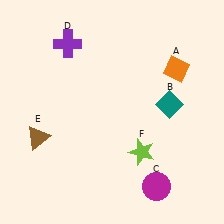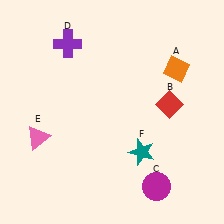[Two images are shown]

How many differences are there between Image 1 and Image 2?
There are 3 differences between the two images.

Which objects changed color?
B changed from teal to red. E changed from brown to pink. F changed from lime to teal.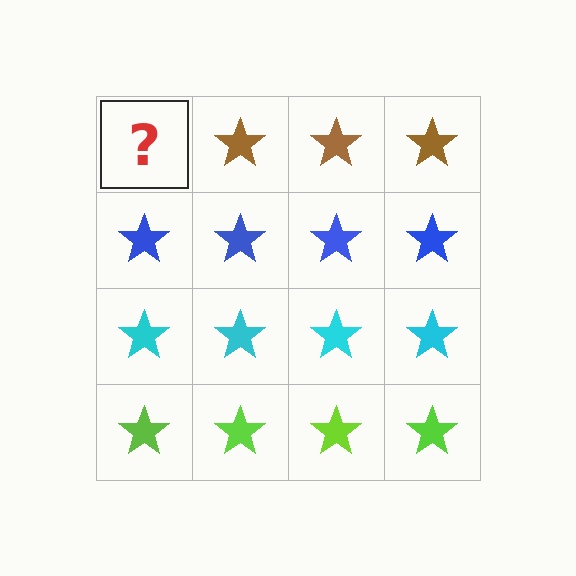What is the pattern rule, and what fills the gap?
The rule is that each row has a consistent color. The gap should be filled with a brown star.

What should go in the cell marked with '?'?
The missing cell should contain a brown star.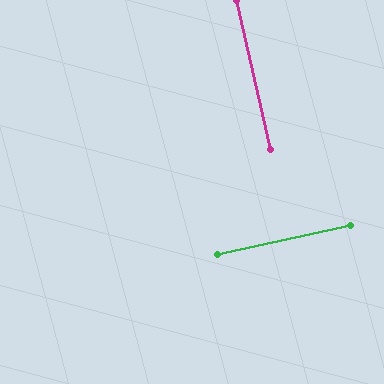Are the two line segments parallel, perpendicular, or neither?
Perpendicular — they meet at approximately 89°.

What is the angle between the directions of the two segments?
Approximately 89 degrees.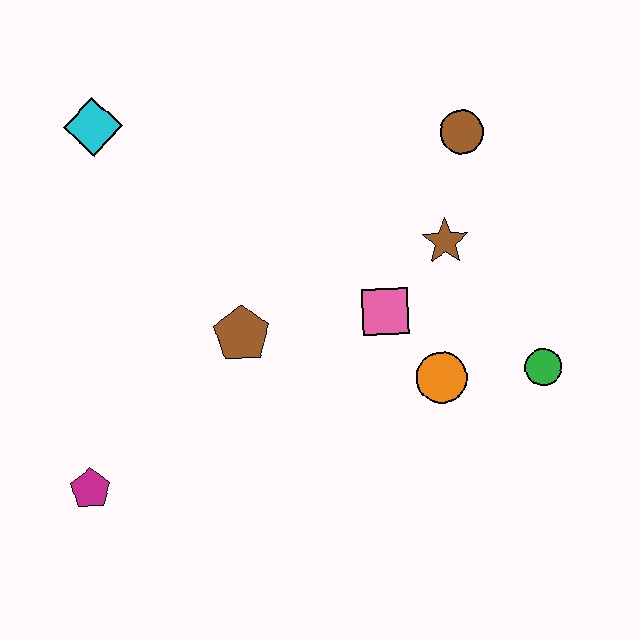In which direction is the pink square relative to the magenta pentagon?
The pink square is to the right of the magenta pentagon.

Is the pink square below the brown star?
Yes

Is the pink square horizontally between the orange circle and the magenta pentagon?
Yes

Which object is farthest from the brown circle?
The magenta pentagon is farthest from the brown circle.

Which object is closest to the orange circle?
The pink square is closest to the orange circle.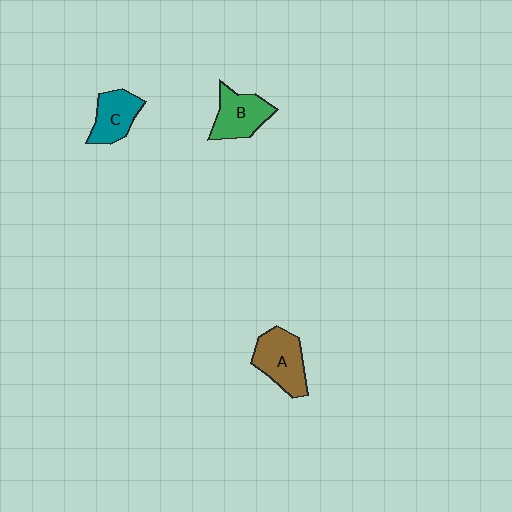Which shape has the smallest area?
Shape C (teal).